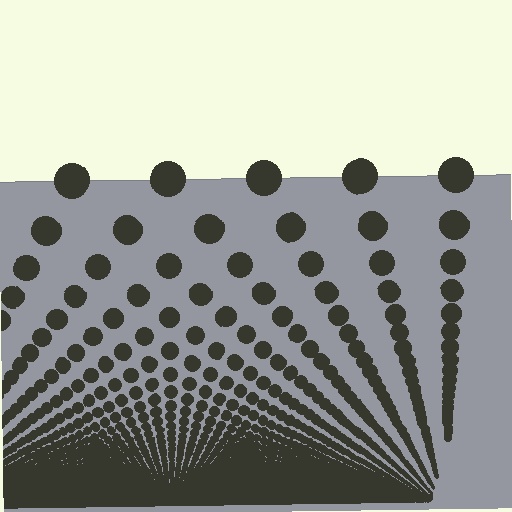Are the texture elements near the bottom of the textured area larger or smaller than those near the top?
Smaller. The gradient is inverted — elements near the bottom are smaller and denser.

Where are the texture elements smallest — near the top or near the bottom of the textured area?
Near the bottom.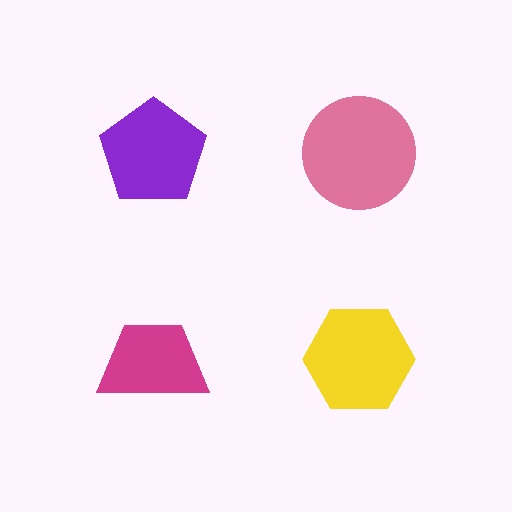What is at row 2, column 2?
A yellow hexagon.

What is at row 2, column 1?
A magenta trapezoid.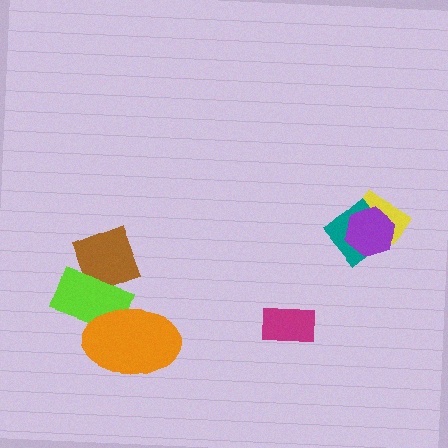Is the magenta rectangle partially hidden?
No, no other shape covers it.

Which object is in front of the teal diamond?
The purple hexagon is in front of the teal diamond.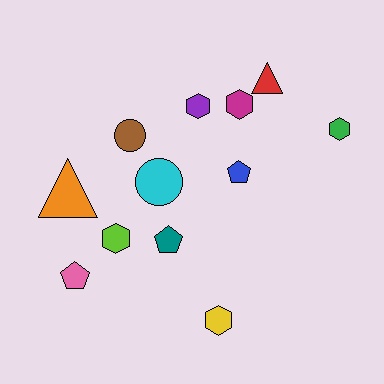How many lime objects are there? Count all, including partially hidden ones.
There is 1 lime object.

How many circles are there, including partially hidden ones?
There are 2 circles.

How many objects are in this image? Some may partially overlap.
There are 12 objects.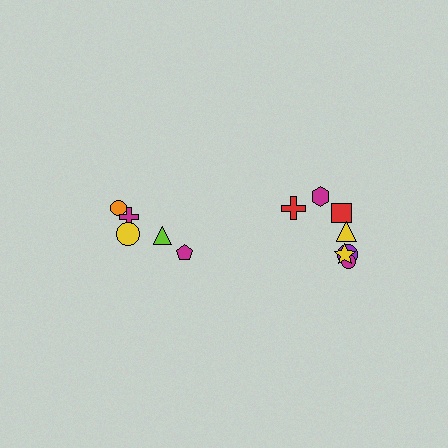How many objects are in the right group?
There are 7 objects.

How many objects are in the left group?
There are 5 objects.